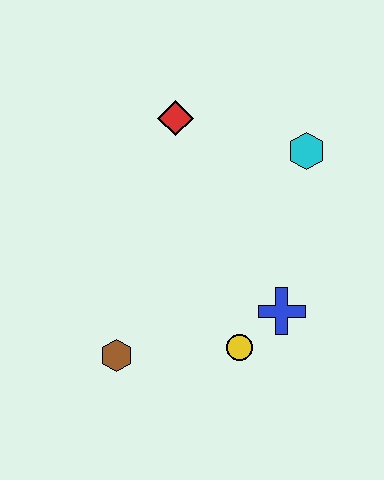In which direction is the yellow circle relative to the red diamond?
The yellow circle is below the red diamond.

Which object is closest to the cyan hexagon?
The red diamond is closest to the cyan hexagon.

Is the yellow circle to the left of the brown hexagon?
No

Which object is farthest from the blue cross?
The red diamond is farthest from the blue cross.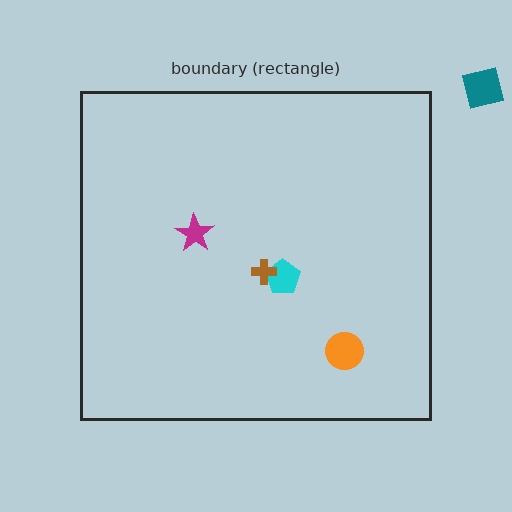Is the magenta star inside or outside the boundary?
Inside.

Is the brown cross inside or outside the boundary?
Inside.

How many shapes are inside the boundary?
4 inside, 1 outside.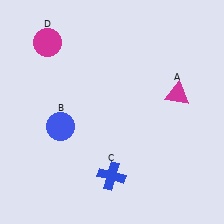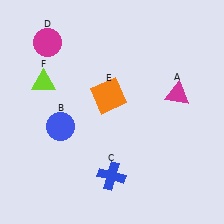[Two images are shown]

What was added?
An orange square (E), a lime triangle (F) were added in Image 2.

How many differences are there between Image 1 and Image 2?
There are 2 differences between the two images.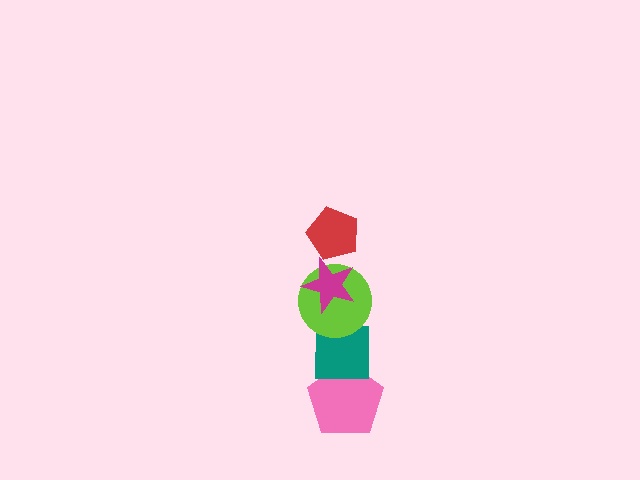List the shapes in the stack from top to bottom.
From top to bottom: the red pentagon, the magenta star, the lime circle, the teal square, the pink pentagon.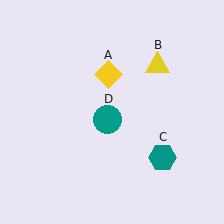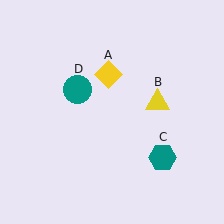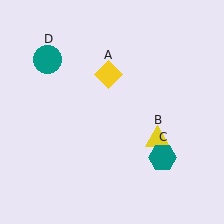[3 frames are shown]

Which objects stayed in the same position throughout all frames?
Yellow diamond (object A) and teal hexagon (object C) remained stationary.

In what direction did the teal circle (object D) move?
The teal circle (object D) moved up and to the left.